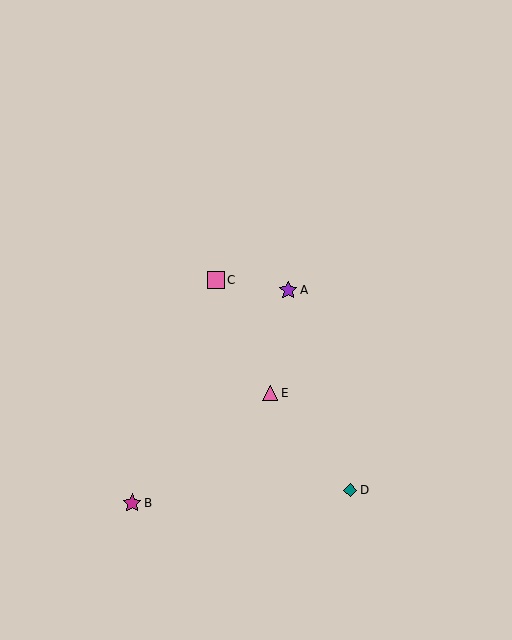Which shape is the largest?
The magenta star (labeled B) is the largest.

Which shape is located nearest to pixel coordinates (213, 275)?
The pink square (labeled C) at (216, 280) is nearest to that location.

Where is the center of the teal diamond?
The center of the teal diamond is at (350, 490).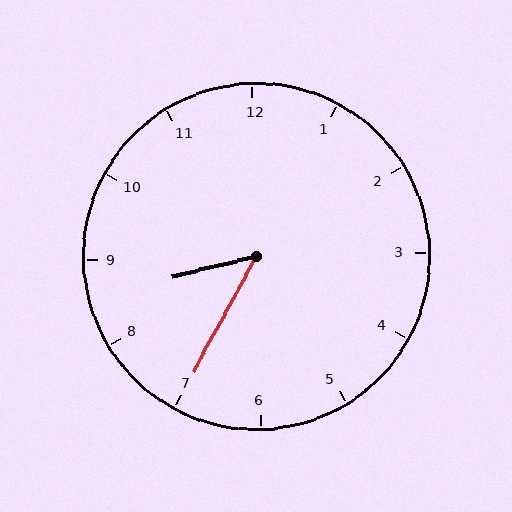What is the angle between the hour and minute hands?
Approximately 48 degrees.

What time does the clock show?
8:35.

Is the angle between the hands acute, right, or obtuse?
It is acute.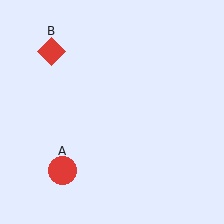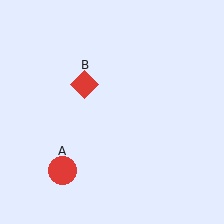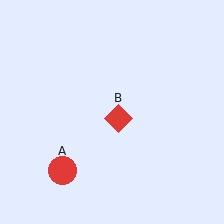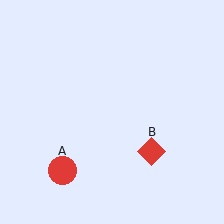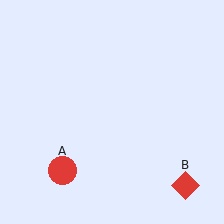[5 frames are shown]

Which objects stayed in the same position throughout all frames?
Red circle (object A) remained stationary.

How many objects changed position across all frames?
1 object changed position: red diamond (object B).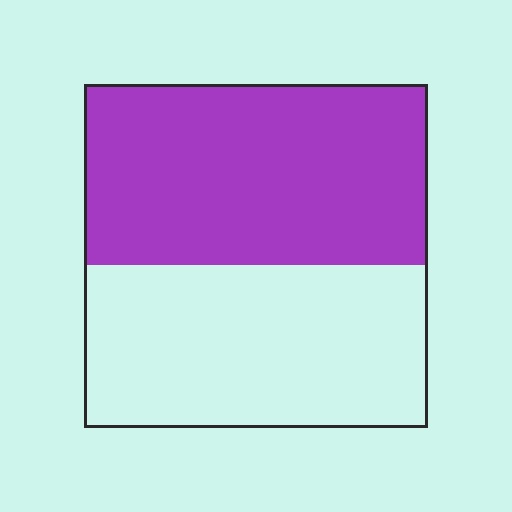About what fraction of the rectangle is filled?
About one half (1/2).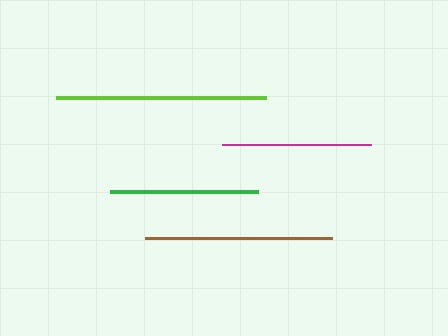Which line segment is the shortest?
The green line is the shortest at approximately 148 pixels.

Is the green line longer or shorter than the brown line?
The brown line is longer than the green line.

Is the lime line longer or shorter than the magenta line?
The lime line is longer than the magenta line.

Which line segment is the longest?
The lime line is the longest at approximately 210 pixels.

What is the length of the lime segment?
The lime segment is approximately 210 pixels long.